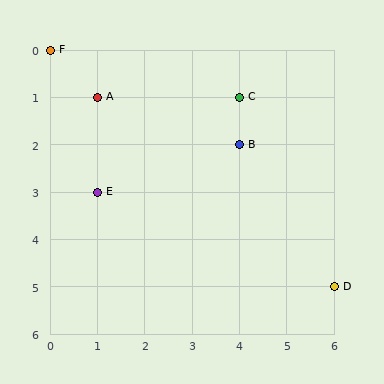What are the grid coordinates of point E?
Point E is at grid coordinates (1, 3).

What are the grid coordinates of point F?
Point F is at grid coordinates (0, 0).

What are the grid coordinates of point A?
Point A is at grid coordinates (1, 1).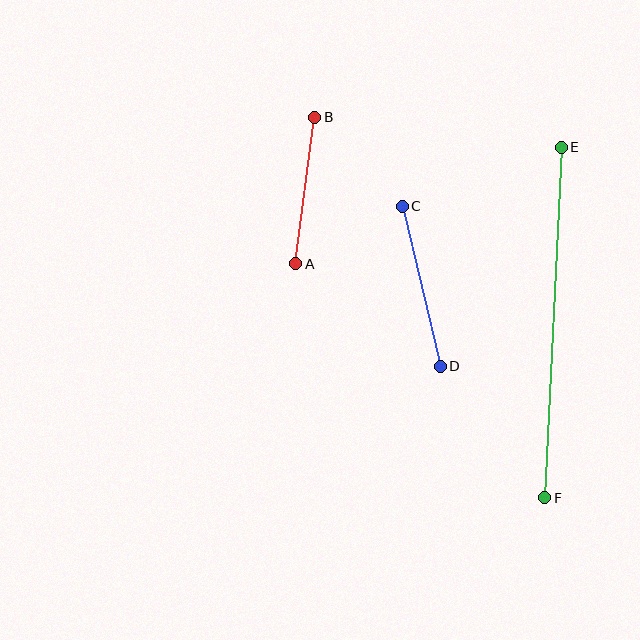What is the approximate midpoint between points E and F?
The midpoint is at approximately (553, 323) pixels.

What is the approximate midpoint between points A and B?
The midpoint is at approximately (305, 191) pixels.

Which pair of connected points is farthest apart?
Points E and F are farthest apart.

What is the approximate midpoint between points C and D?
The midpoint is at approximately (421, 286) pixels.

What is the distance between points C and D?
The distance is approximately 164 pixels.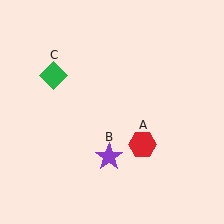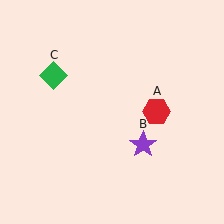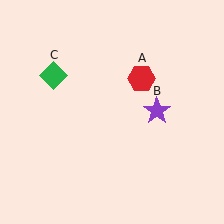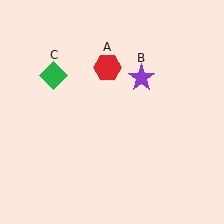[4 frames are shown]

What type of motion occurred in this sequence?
The red hexagon (object A), purple star (object B) rotated counterclockwise around the center of the scene.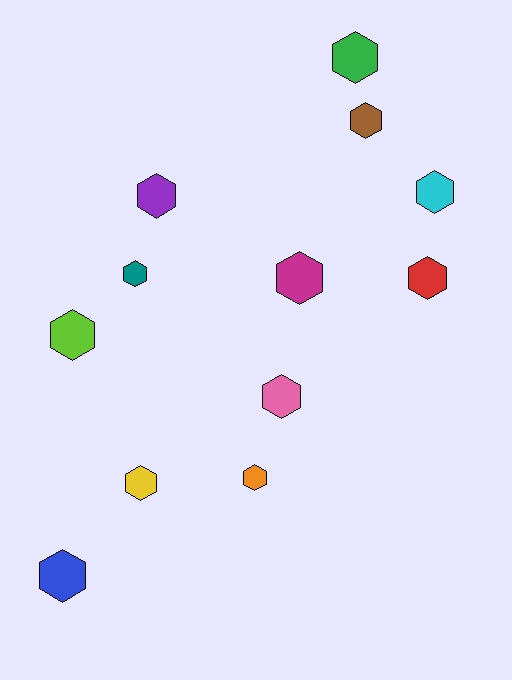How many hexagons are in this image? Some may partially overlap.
There are 12 hexagons.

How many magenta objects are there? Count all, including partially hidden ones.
There is 1 magenta object.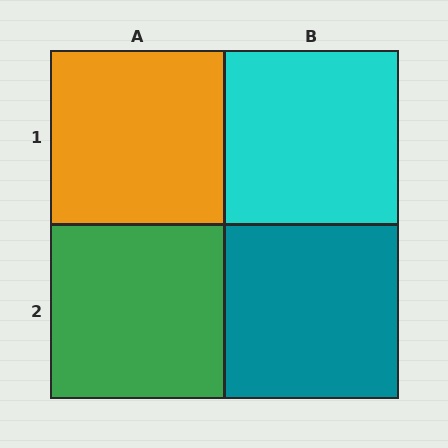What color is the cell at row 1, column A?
Orange.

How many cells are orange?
1 cell is orange.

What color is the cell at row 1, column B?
Cyan.